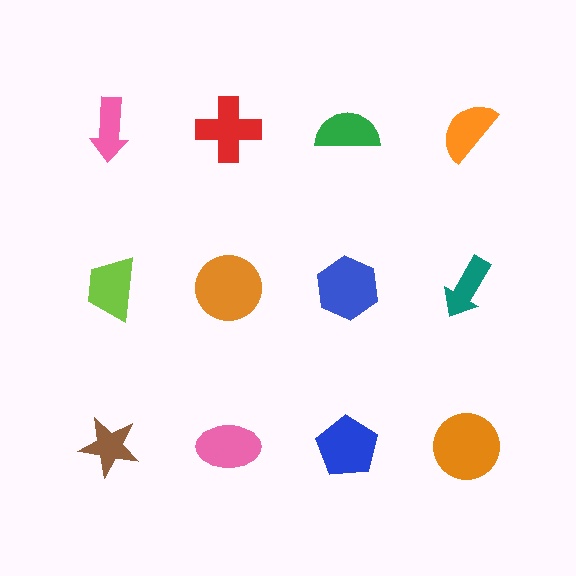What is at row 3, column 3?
A blue pentagon.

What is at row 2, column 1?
A lime trapezoid.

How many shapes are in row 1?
4 shapes.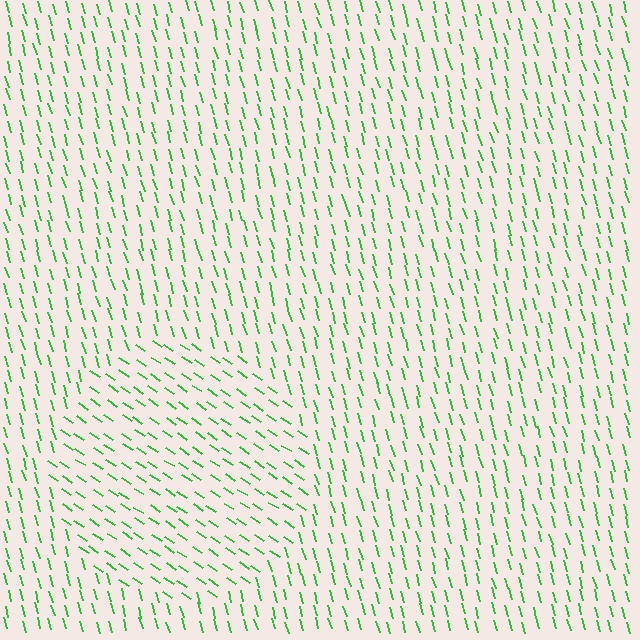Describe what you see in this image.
The image is filled with small green line segments. A circle region in the image has lines oriented differently from the surrounding lines, creating a visible texture boundary.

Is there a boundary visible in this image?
Yes, there is a texture boundary formed by a change in line orientation.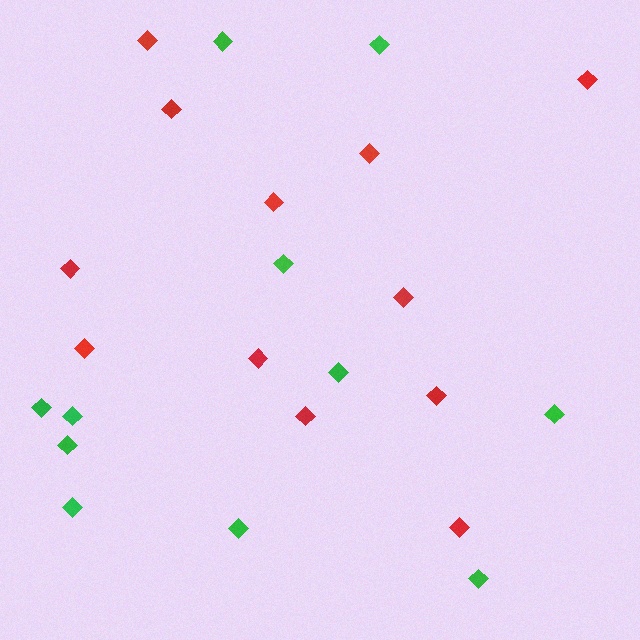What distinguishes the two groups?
There are 2 groups: one group of red diamonds (12) and one group of green diamonds (11).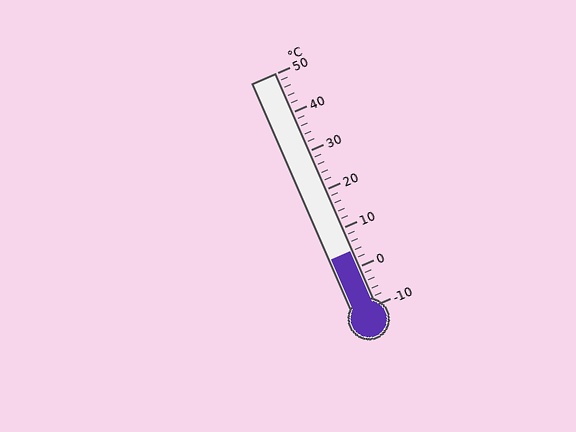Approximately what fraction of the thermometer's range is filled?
The thermometer is filled to approximately 25% of its range.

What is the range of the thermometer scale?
The thermometer scale ranges from -10°C to 50°C.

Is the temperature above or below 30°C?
The temperature is below 30°C.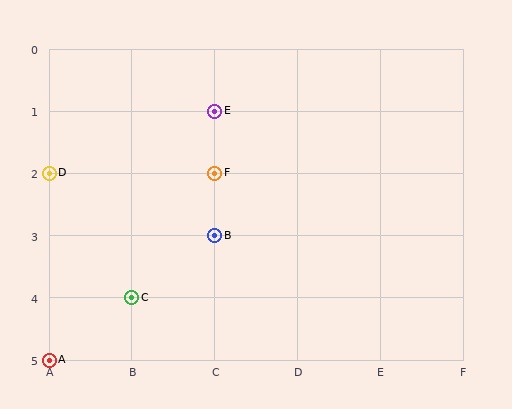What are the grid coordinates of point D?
Point D is at grid coordinates (A, 2).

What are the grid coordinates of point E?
Point E is at grid coordinates (C, 1).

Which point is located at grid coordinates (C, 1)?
Point E is at (C, 1).